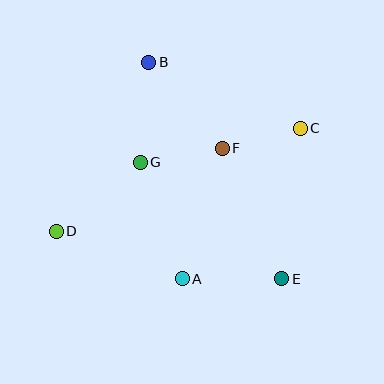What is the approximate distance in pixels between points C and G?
The distance between C and G is approximately 164 pixels.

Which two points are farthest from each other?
Points C and D are farthest from each other.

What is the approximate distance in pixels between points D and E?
The distance between D and E is approximately 231 pixels.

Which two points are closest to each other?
Points C and F are closest to each other.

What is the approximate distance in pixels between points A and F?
The distance between A and F is approximately 136 pixels.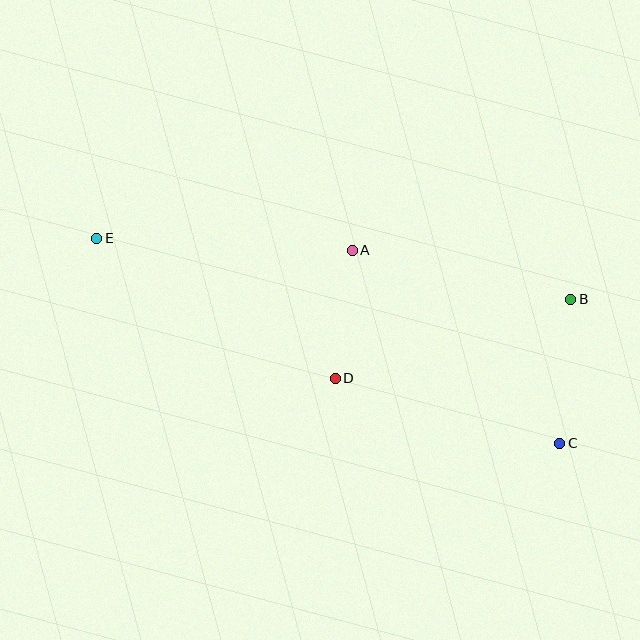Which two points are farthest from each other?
Points C and E are farthest from each other.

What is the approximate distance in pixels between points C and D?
The distance between C and D is approximately 234 pixels.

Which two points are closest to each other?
Points A and D are closest to each other.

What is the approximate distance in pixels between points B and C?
The distance between B and C is approximately 144 pixels.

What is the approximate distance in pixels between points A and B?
The distance between A and B is approximately 224 pixels.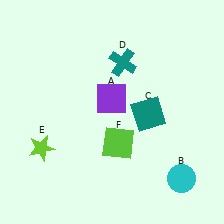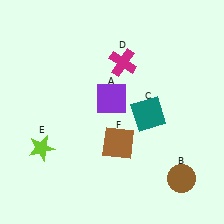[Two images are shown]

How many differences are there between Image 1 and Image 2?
There are 3 differences between the two images.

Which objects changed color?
B changed from cyan to brown. D changed from teal to magenta. F changed from lime to brown.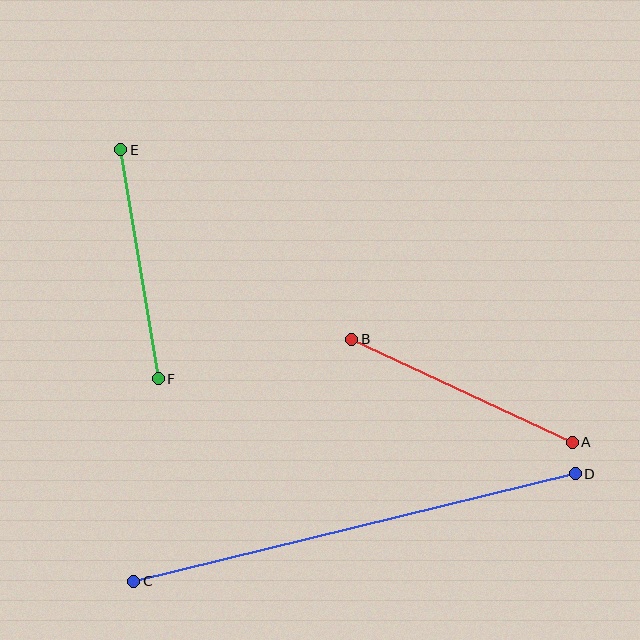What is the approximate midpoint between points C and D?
The midpoint is at approximately (355, 528) pixels.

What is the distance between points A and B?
The distance is approximately 243 pixels.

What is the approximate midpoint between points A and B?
The midpoint is at approximately (462, 391) pixels.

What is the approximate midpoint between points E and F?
The midpoint is at approximately (140, 264) pixels.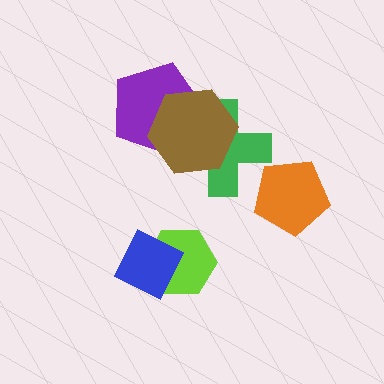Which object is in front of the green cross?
The brown hexagon is in front of the green cross.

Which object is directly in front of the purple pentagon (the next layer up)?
The green cross is directly in front of the purple pentagon.